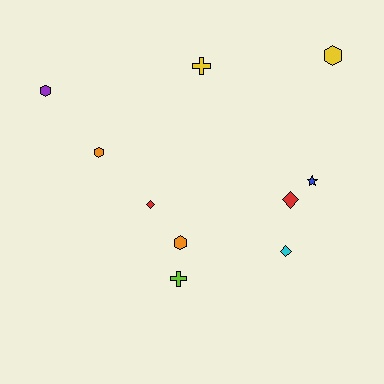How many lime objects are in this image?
There is 1 lime object.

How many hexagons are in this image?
There are 4 hexagons.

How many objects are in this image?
There are 10 objects.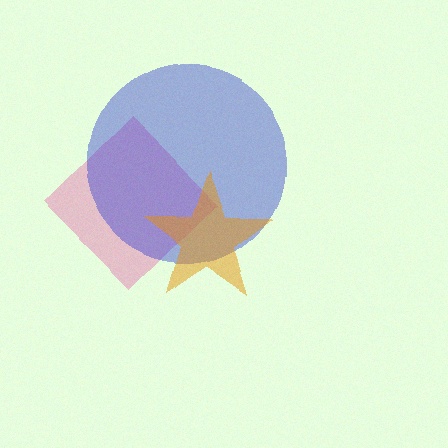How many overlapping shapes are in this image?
There are 3 overlapping shapes in the image.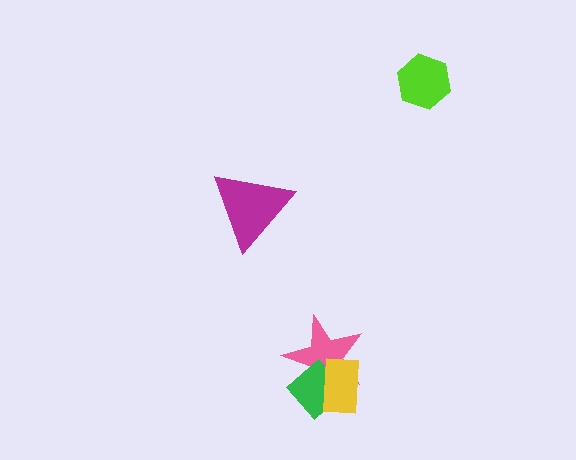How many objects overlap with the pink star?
2 objects overlap with the pink star.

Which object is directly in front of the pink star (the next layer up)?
The green diamond is directly in front of the pink star.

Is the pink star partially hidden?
Yes, it is partially covered by another shape.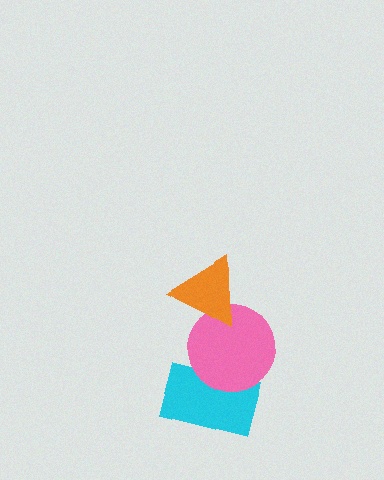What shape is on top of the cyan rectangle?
The pink circle is on top of the cyan rectangle.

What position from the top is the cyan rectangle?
The cyan rectangle is 3rd from the top.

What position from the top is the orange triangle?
The orange triangle is 1st from the top.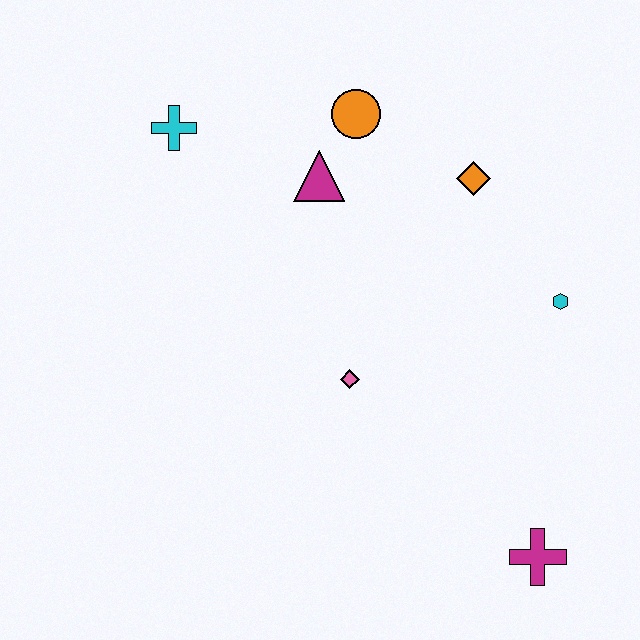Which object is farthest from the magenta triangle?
The magenta cross is farthest from the magenta triangle.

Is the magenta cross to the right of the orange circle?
Yes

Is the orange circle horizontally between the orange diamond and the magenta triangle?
Yes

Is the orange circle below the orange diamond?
No